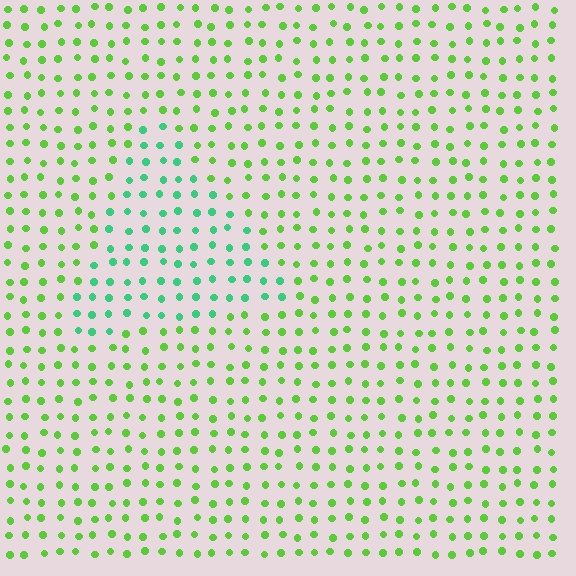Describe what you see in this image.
The image is filled with small lime elements in a uniform arrangement. A triangle-shaped region is visible where the elements are tinted to a slightly different hue, forming a subtle color boundary.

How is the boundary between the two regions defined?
The boundary is defined purely by a slight shift in hue (about 42 degrees). Spacing, size, and orientation are identical on both sides.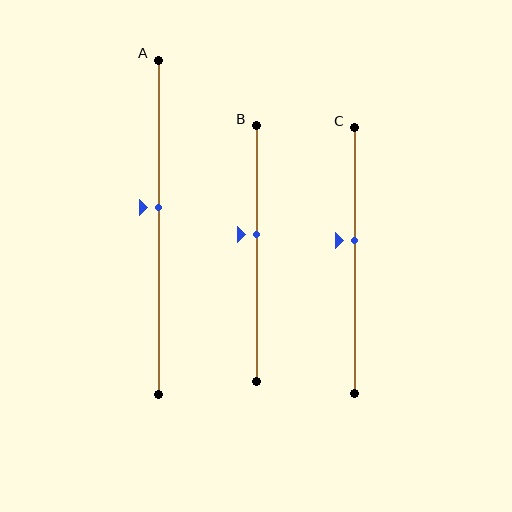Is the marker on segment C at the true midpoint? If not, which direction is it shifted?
No, the marker on segment C is shifted upward by about 8% of the segment length.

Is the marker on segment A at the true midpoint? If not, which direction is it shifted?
No, the marker on segment A is shifted upward by about 6% of the segment length.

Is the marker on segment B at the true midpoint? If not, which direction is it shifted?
No, the marker on segment B is shifted upward by about 7% of the segment length.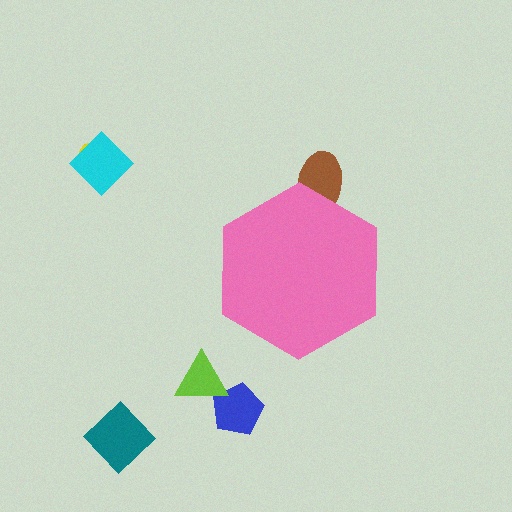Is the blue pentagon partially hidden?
No, the blue pentagon is fully visible.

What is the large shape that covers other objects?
A pink hexagon.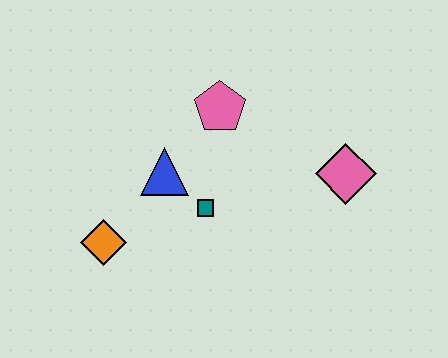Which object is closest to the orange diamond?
The blue triangle is closest to the orange diamond.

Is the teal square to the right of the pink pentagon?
No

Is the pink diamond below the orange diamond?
No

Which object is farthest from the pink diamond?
The orange diamond is farthest from the pink diamond.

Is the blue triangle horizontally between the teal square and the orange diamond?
Yes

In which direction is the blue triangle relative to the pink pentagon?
The blue triangle is below the pink pentagon.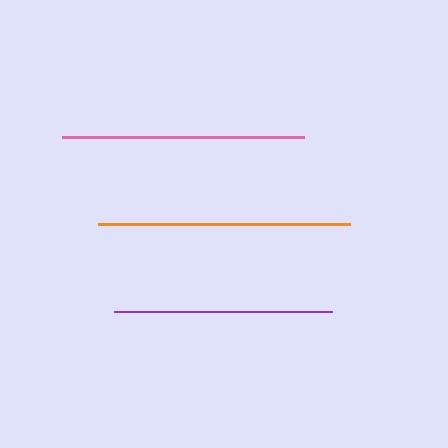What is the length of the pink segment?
The pink segment is approximately 242 pixels long.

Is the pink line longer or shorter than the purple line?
The pink line is longer than the purple line.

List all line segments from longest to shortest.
From longest to shortest: orange, pink, purple.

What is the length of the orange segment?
The orange segment is approximately 252 pixels long.